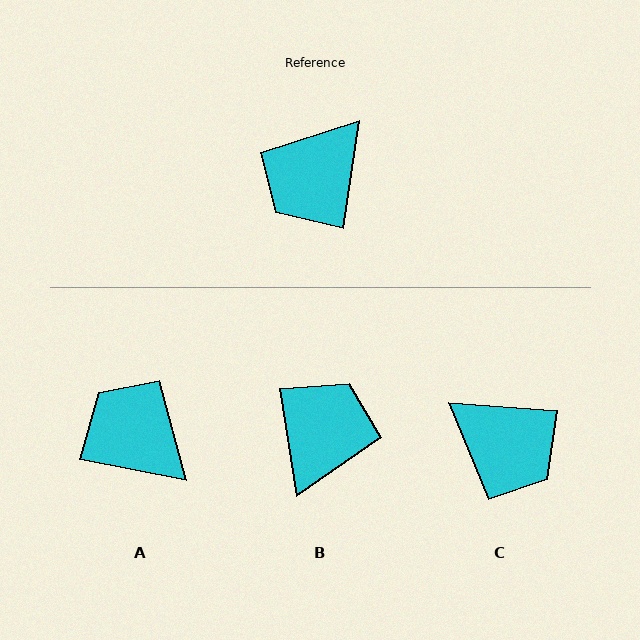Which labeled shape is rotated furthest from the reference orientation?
B, about 163 degrees away.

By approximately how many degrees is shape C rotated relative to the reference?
Approximately 94 degrees counter-clockwise.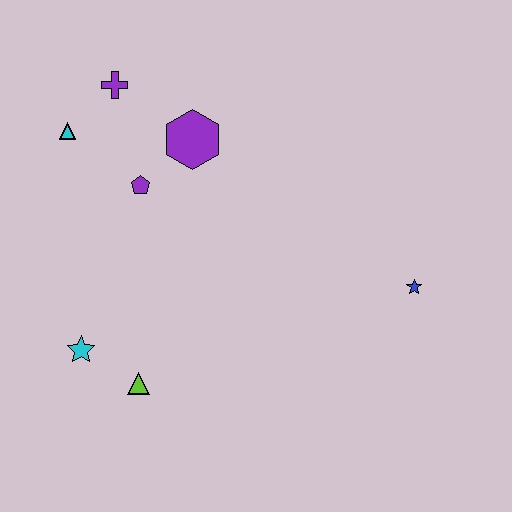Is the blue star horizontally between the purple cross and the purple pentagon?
No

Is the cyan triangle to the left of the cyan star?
Yes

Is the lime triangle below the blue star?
Yes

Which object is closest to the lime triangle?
The cyan star is closest to the lime triangle.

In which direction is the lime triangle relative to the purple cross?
The lime triangle is below the purple cross.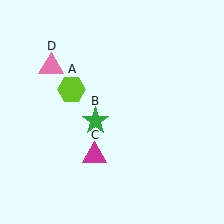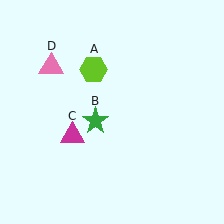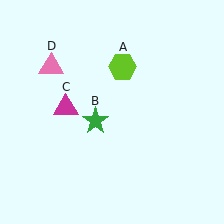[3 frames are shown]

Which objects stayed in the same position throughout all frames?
Green star (object B) and pink triangle (object D) remained stationary.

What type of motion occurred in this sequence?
The lime hexagon (object A), magenta triangle (object C) rotated clockwise around the center of the scene.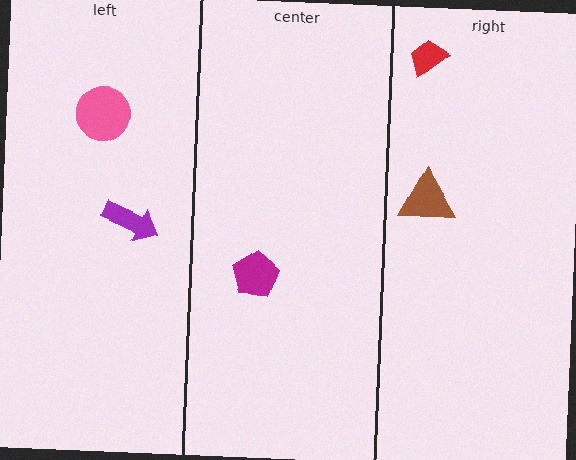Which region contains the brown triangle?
The right region.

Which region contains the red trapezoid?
The right region.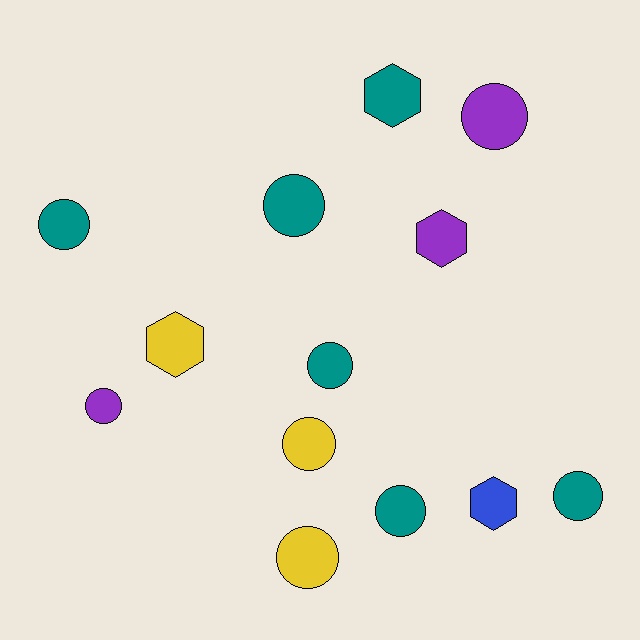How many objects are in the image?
There are 13 objects.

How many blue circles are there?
There are no blue circles.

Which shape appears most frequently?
Circle, with 9 objects.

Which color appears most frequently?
Teal, with 6 objects.